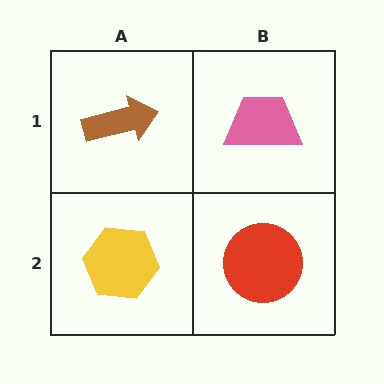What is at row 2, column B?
A red circle.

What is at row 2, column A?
A yellow hexagon.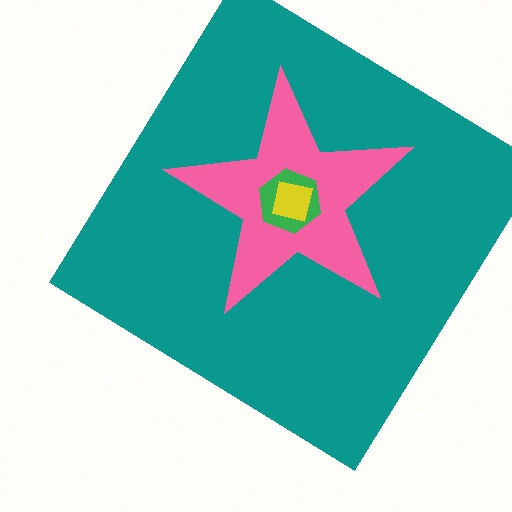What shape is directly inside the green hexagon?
The yellow square.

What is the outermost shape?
The teal diamond.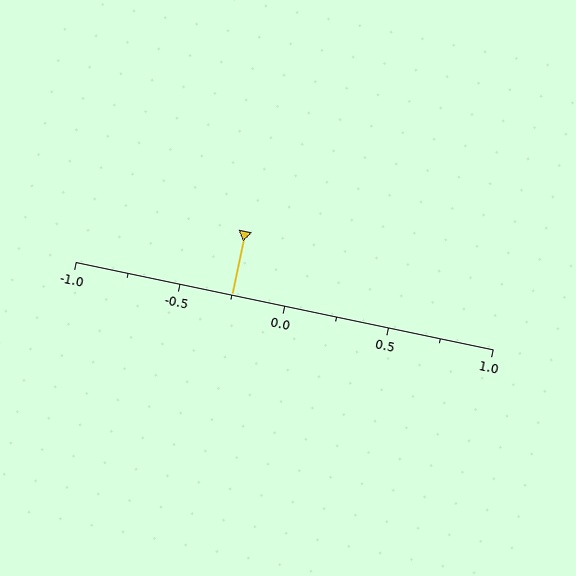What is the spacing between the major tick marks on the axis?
The major ticks are spaced 0.5 apart.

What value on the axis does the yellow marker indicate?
The marker indicates approximately -0.25.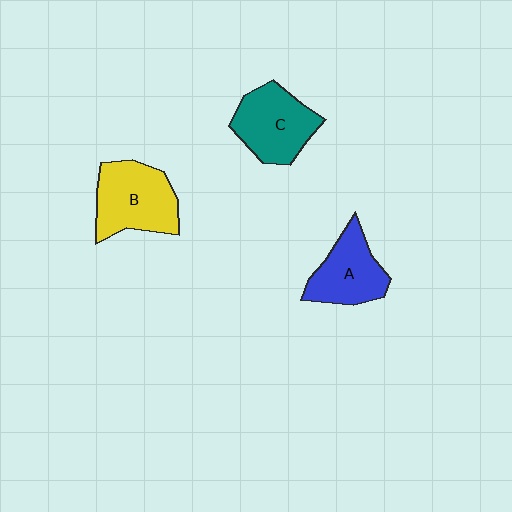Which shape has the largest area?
Shape B (yellow).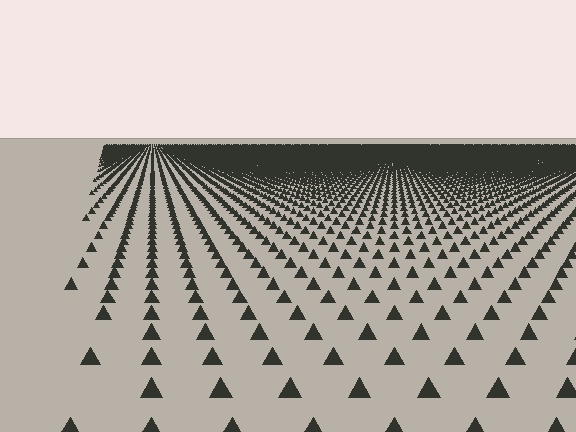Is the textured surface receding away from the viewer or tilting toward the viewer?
The surface is receding away from the viewer. Texture elements get smaller and denser toward the top.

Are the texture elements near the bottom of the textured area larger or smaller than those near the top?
Larger. Near the bottom, elements are closer to the viewer and appear at a bigger on-screen size.